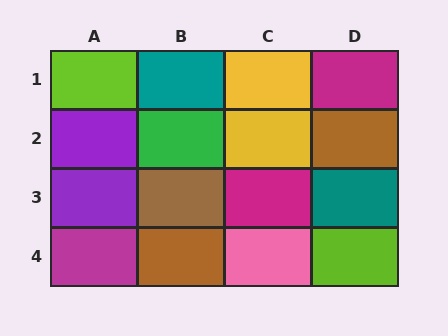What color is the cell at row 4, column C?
Pink.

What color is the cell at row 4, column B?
Brown.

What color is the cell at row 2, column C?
Yellow.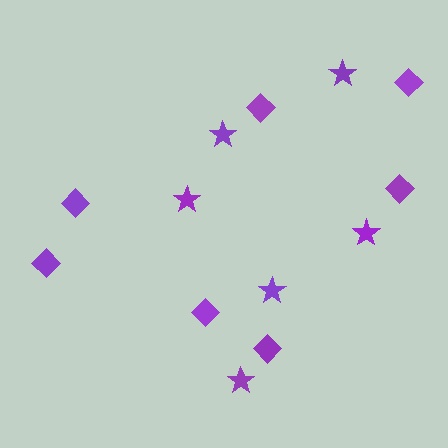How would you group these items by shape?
There are 2 groups: one group of stars (6) and one group of diamonds (7).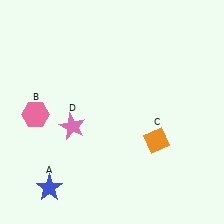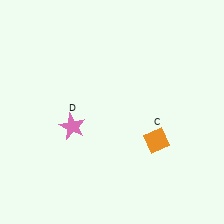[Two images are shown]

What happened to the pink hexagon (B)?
The pink hexagon (B) was removed in Image 2. It was in the bottom-left area of Image 1.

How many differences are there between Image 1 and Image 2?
There are 2 differences between the two images.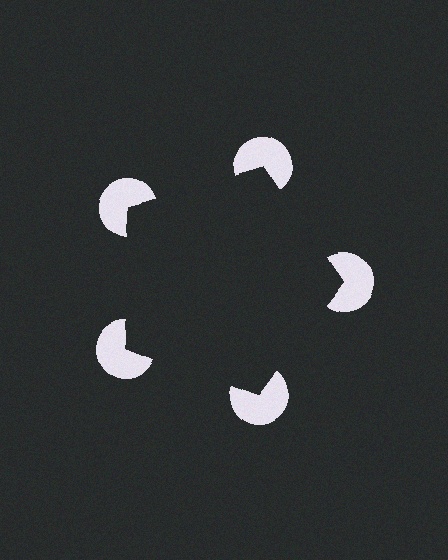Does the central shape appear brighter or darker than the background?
It typically appears slightly darker than the background, even though no actual brightness change is drawn.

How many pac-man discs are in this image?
There are 5 — one at each vertex of the illusory pentagon.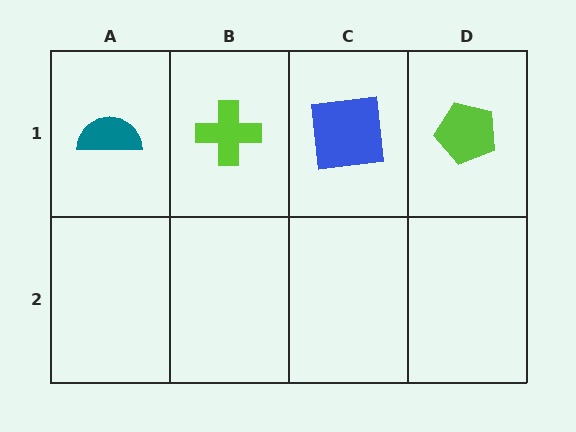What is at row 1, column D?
A lime pentagon.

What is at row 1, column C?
A blue square.